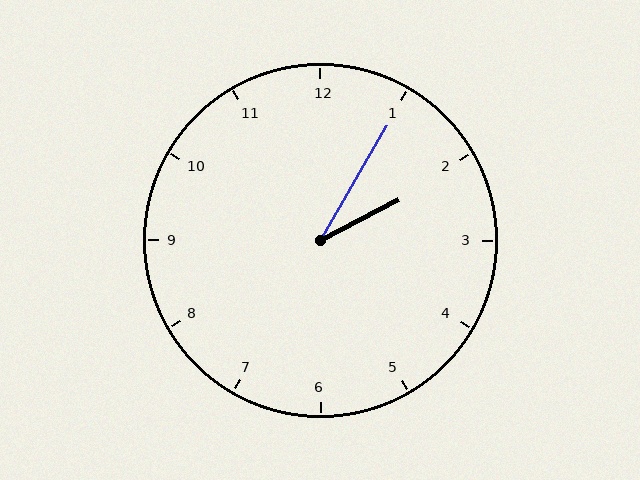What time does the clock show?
2:05.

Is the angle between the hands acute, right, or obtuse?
It is acute.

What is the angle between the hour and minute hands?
Approximately 32 degrees.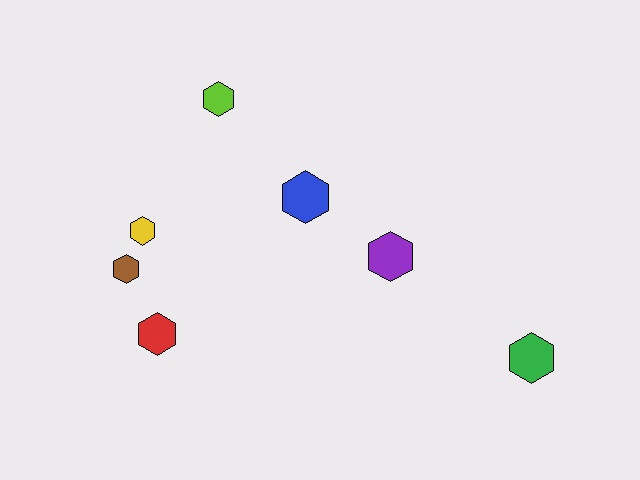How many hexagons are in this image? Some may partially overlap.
There are 7 hexagons.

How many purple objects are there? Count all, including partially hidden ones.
There is 1 purple object.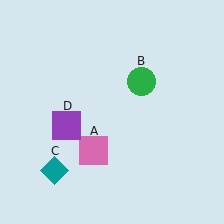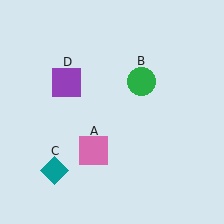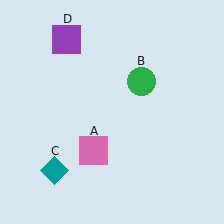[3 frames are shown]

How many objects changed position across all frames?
1 object changed position: purple square (object D).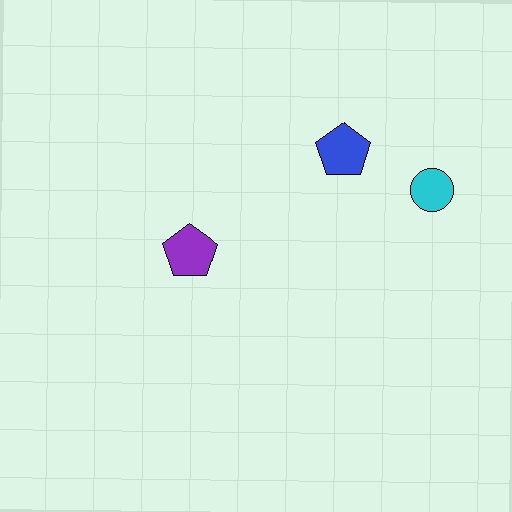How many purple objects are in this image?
There is 1 purple object.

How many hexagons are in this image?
There are no hexagons.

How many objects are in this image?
There are 3 objects.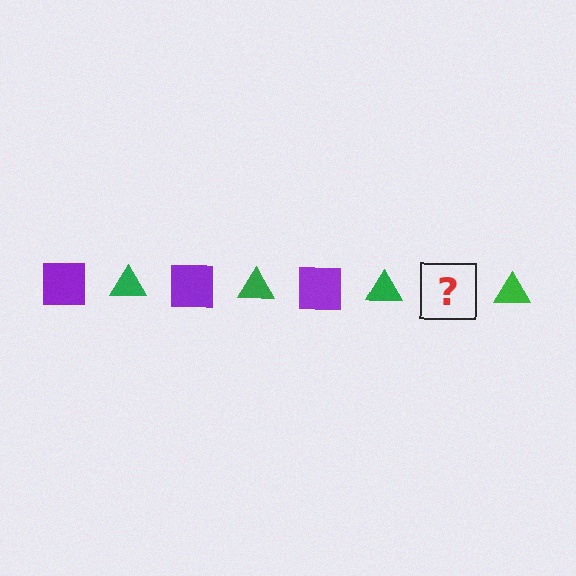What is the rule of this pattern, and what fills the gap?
The rule is that the pattern alternates between purple square and green triangle. The gap should be filled with a purple square.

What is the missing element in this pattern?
The missing element is a purple square.